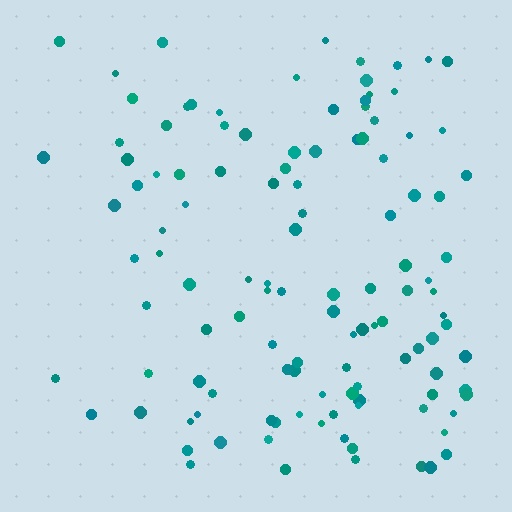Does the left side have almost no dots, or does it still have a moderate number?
Still a moderate number, just noticeably fewer than the right.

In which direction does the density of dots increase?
From left to right, with the right side densest.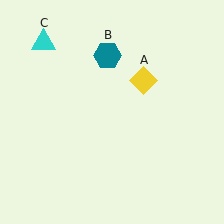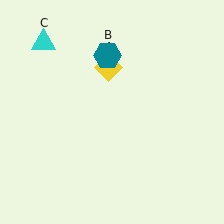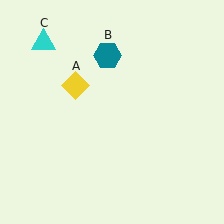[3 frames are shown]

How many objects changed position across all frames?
1 object changed position: yellow diamond (object A).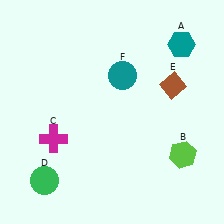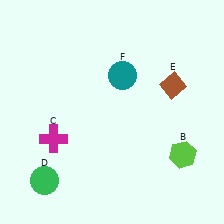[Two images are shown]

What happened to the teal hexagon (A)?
The teal hexagon (A) was removed in Image 2. It was in the top-right area of Image 1.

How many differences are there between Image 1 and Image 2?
There is 1 difference between the two images.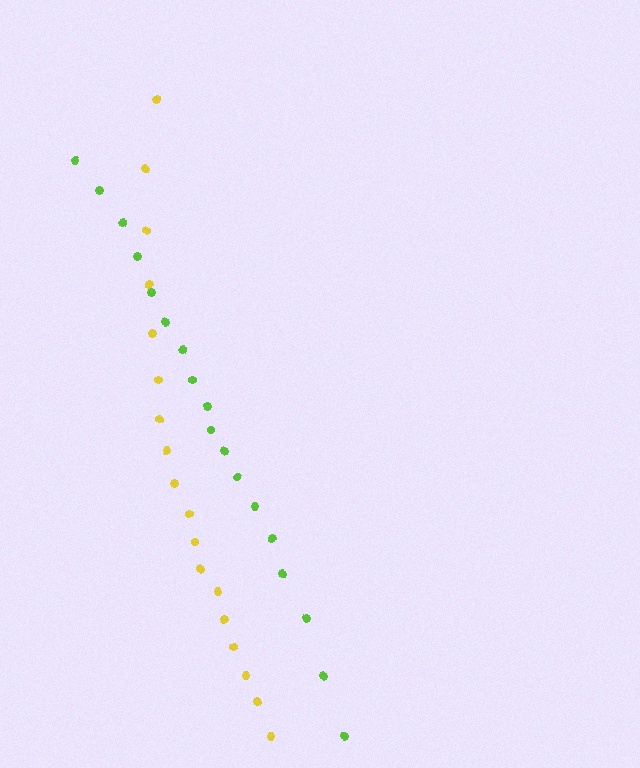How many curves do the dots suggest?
There are 2 distinct paths.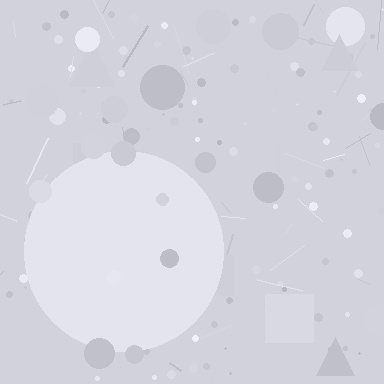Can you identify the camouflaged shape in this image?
The camouflaged shape is a circle.